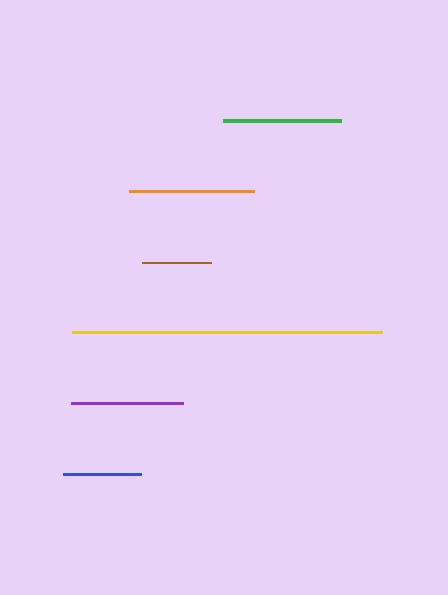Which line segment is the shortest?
The brown line is the shortest at approximately 69 pixels.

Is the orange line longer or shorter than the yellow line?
The yellow line is longer than the orange line.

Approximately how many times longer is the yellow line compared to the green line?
The yellow line is approximately 2.6 times the length of the green line.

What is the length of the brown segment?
The brown segment is approximately 69 pixels long.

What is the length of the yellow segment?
The yellow segment is approximately 310 pixels long.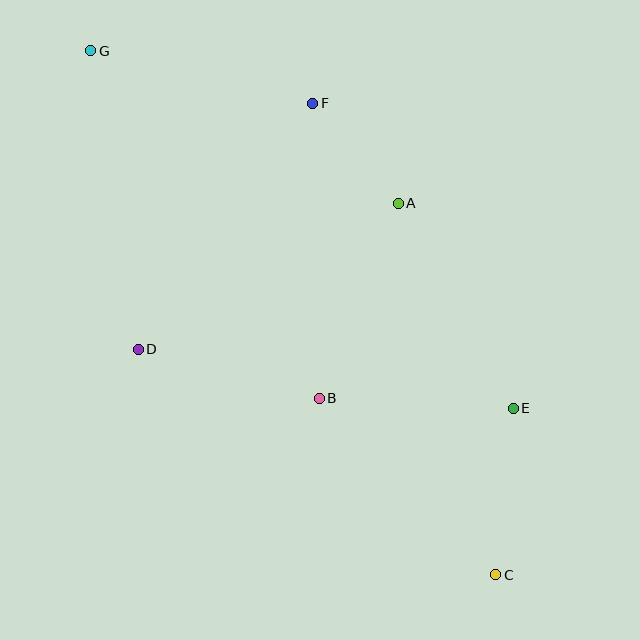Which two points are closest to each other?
Points A and F are closest to each other.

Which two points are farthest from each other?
Points C and G are farthest from each other.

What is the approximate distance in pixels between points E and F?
The distance between E and F is approximately 365 pixels.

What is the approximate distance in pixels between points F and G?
The distance between F and G is approximately 228 pixels.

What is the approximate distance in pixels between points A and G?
The distance between A and G is approximately 344 pixels.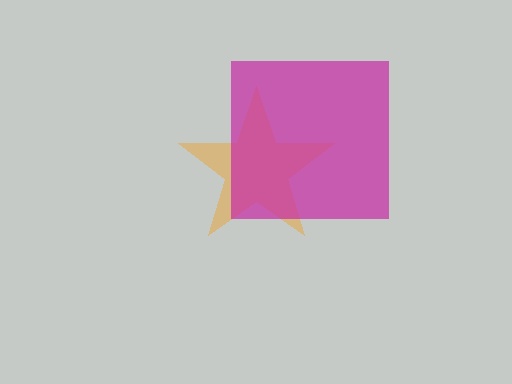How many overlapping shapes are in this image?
There are 2 overlapping shapes in the image.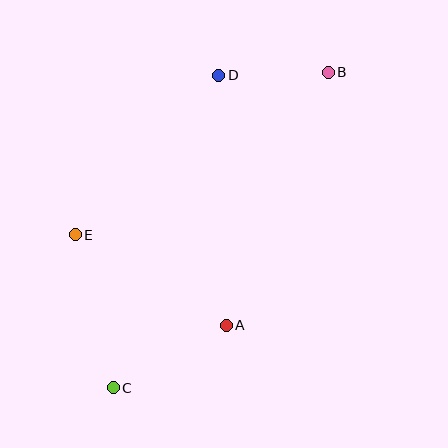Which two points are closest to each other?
Points B and D are closest to each other.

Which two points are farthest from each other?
Points B and C are farthest from each other.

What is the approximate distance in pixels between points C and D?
The distance between C and D is approximately 330 pixels.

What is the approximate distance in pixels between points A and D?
The distance between A and D is approximately 250 pixels.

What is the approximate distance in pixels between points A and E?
The distance between A and E is approximately 176 pixels.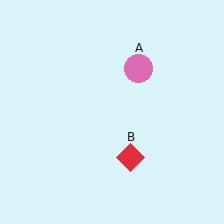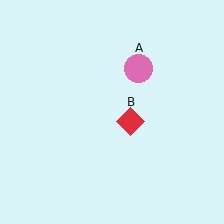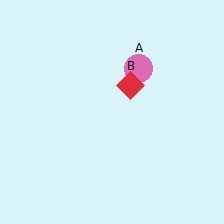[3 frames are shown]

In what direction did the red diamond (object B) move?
The red diamond (object B) moved up.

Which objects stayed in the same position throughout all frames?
Pink circle (object A) remained stationary.